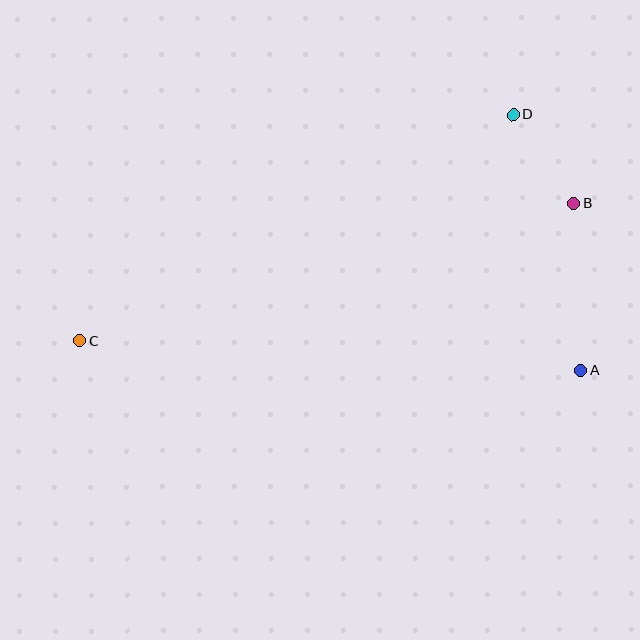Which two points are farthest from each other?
Points B and C are farthest from each other.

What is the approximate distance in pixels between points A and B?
The distance between A and B is approximately 167 pixels.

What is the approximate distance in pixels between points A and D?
The distance between A and D is approximately 264 pixels.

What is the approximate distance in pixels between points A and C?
The distance between A and C is approximately 502 pixels.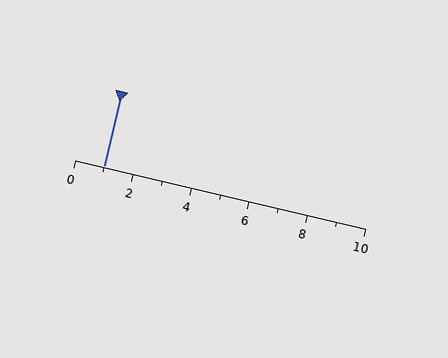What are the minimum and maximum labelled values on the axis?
The axis runs from 0 to 10.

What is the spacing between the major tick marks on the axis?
The major ticks are spaced 2 apart.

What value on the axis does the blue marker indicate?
The marker indicates approximately 1.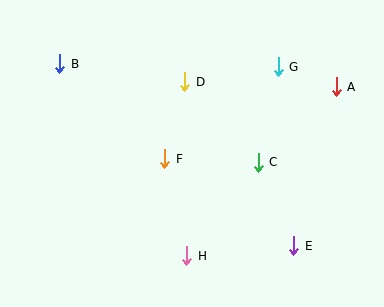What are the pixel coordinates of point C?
Point C is at (258, 162).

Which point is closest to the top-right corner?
Point A is closest to the top-right corner.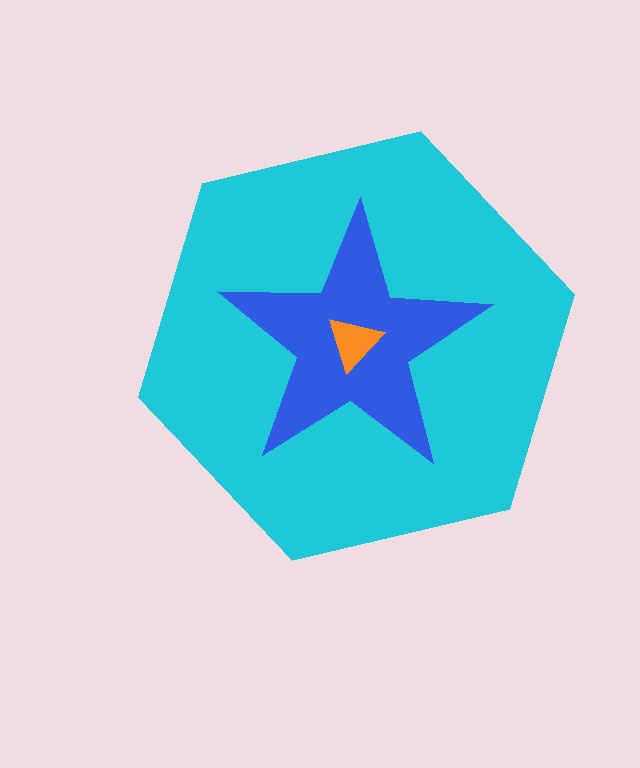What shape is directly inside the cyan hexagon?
The blue star.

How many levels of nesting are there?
3.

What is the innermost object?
The orange triangle.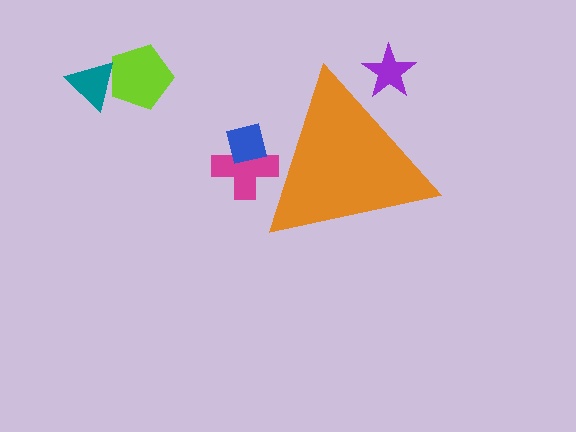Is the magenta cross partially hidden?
Yes, the magenta cross is partially hidden behind the orange triangle.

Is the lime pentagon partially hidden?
No, the lime pentagon is fully visible.